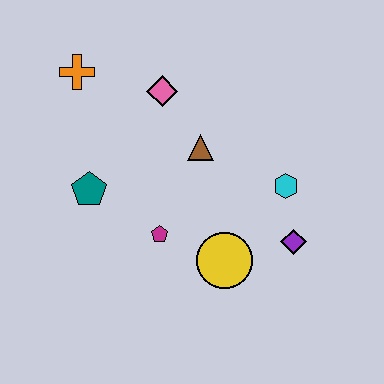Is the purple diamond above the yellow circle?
Yes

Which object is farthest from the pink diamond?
The purple diamond is farthest from the pink diamond.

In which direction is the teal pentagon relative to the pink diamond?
The teal pentagon is below the pink diamond.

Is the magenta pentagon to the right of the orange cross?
Yes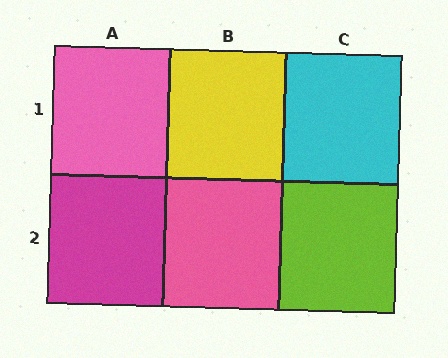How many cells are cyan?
1 cell is cyan.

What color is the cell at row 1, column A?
Pink.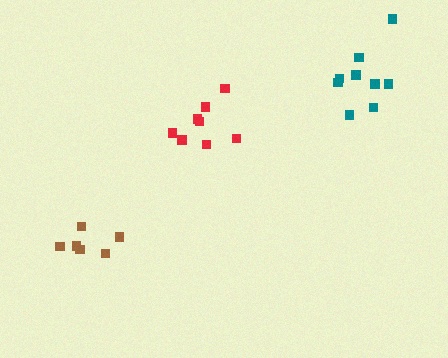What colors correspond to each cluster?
The clusters are colored: red, brown, teal.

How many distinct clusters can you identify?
There are 3 distinct clusters.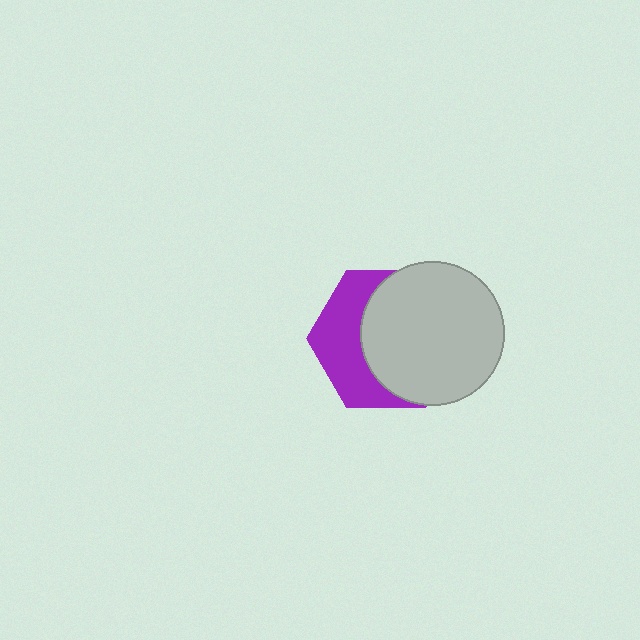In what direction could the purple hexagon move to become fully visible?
The purple hexagon could move left. That would shift it out from behind the light gray circle entirely.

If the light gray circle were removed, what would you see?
You would see the complete purple hexagon.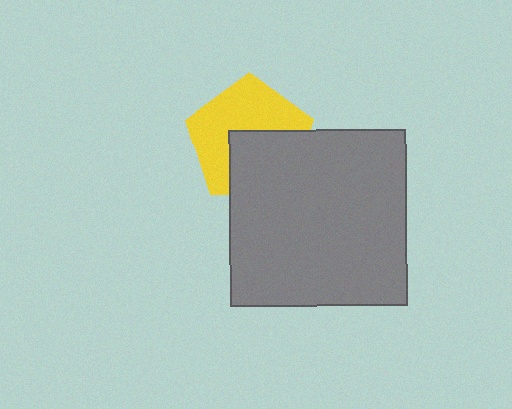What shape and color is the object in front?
The object in front is a gray square.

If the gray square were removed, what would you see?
You would see the complete yellow pentagon.